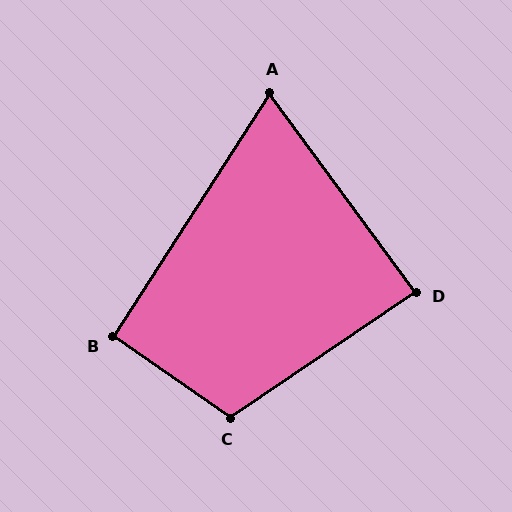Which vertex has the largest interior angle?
C, at approximately 111 degrees.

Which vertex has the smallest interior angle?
A, at approximately 69 degrees.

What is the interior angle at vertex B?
Approximately 92 degrees (approximately right).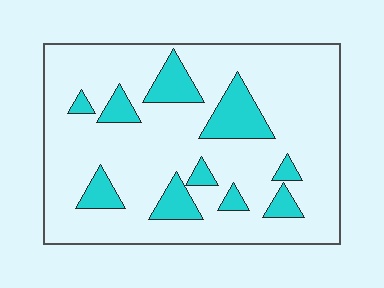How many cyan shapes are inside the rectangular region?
10.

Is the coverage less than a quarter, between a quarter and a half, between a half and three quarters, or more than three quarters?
Less than a quarter.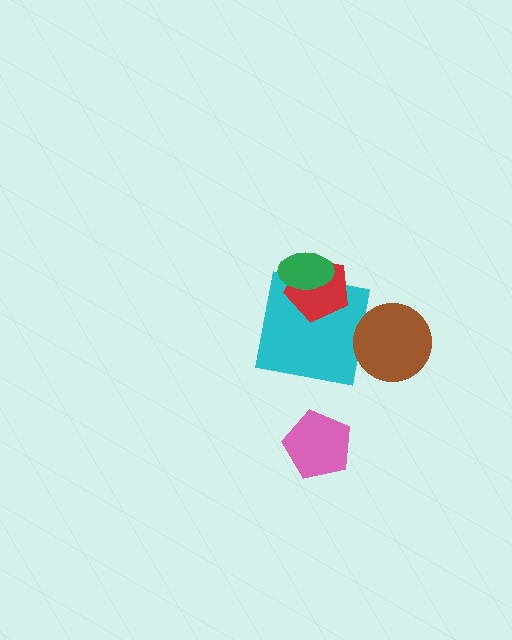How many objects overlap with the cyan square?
2 objects overlap with the cyan square.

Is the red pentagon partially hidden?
Yes, it is partially covered by another shape.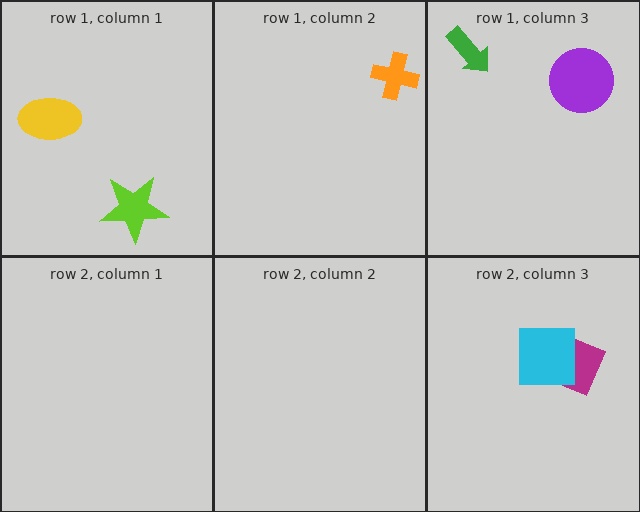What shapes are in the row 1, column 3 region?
The green arrow, the purple circle.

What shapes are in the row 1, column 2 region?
The orange cross.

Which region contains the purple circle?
The row 1, column 3 region.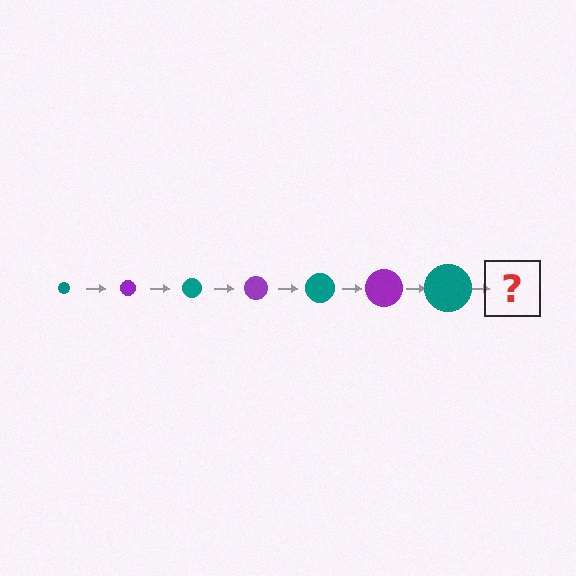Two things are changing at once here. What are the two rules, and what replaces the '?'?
The two rules are that the circle grows larger each step and the color cycles through teal and purple. The '?' should be a purple circle, larger than the previous one.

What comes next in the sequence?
The next element should be a purple circle, larger than the previous one.